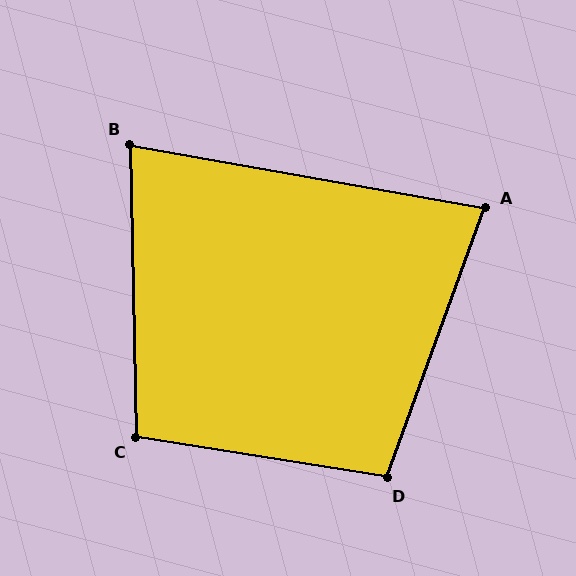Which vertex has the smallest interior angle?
B, at approximately 79 degrees.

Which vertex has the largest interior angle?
D, at approximately 101 degrees.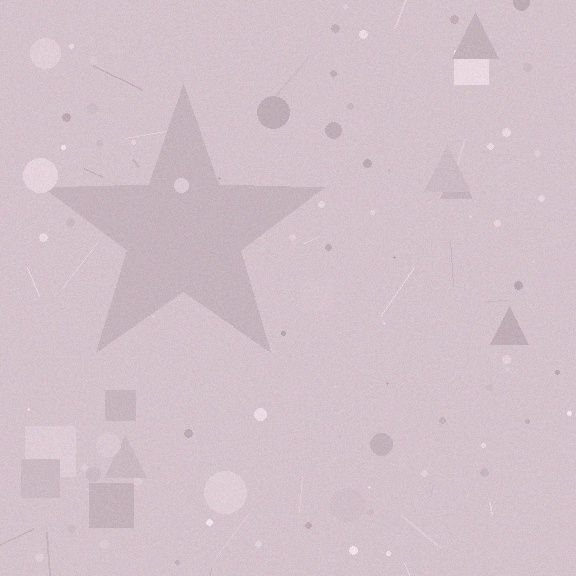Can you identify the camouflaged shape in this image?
The camouflaged shape is a star.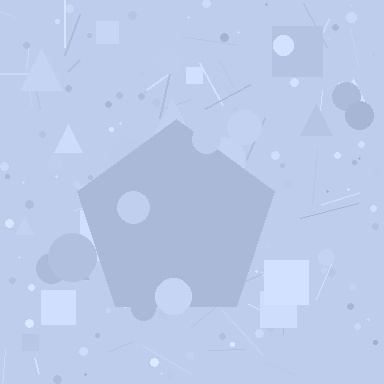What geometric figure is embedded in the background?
A pentagon is embedded in the background.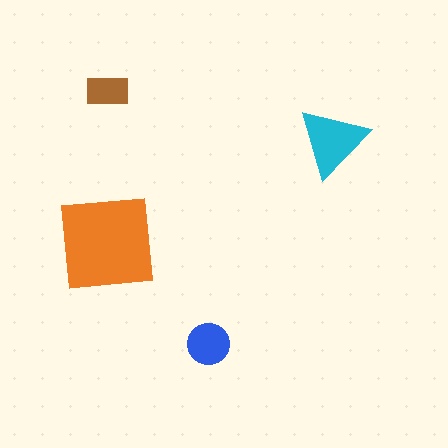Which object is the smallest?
The brown rectangle.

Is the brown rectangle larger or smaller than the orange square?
Smaller.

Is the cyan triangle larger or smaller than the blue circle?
Larger.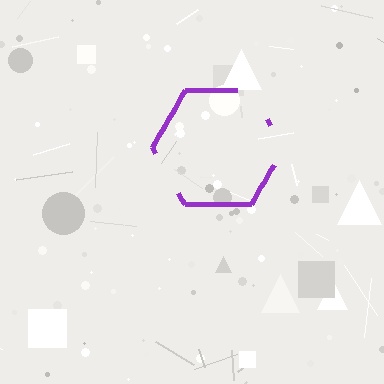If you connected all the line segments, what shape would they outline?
They would outline a hexagon.